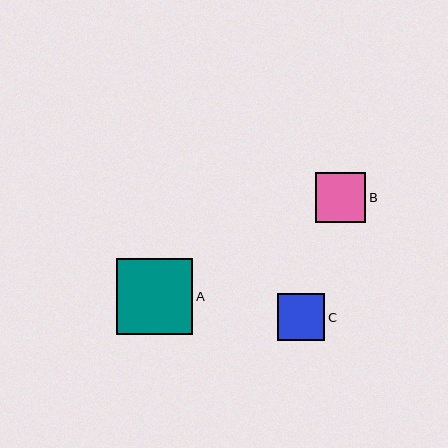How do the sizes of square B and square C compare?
Square B and square C are approximately the same size.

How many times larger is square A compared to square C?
Square A is approximately 1.6 times the size of square C.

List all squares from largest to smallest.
From largest to smallest: A, B, C.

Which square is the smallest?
Square C is the smallest with a size of approximately 47 pixels.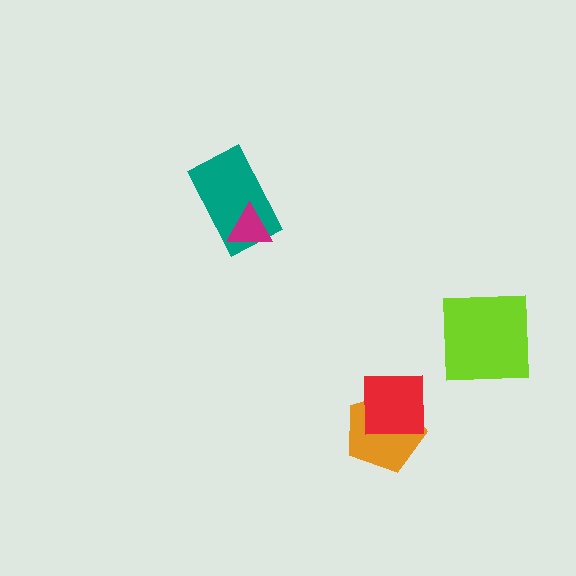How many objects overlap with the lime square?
0 objects overlap with the lime square.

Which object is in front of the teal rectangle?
The magenta triangle is in front of the teal rectangle.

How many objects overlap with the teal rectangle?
1 object overlaps with the teal rectangle.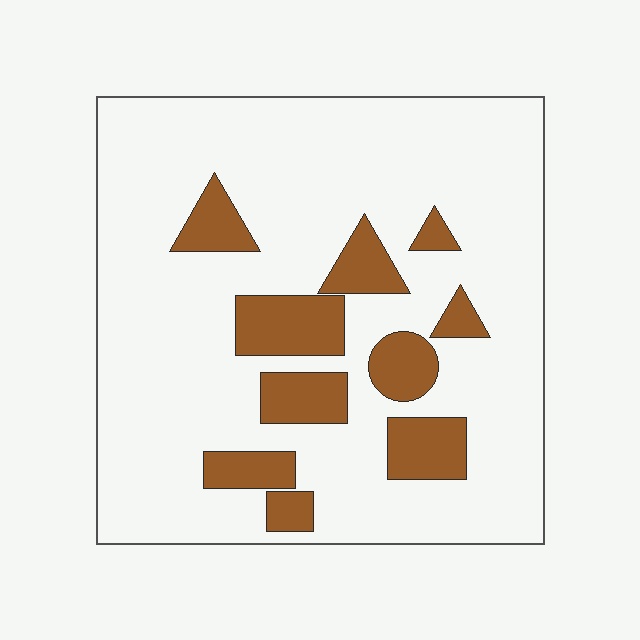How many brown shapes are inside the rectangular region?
10.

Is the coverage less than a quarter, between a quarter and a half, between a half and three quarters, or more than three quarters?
Less than a quarter.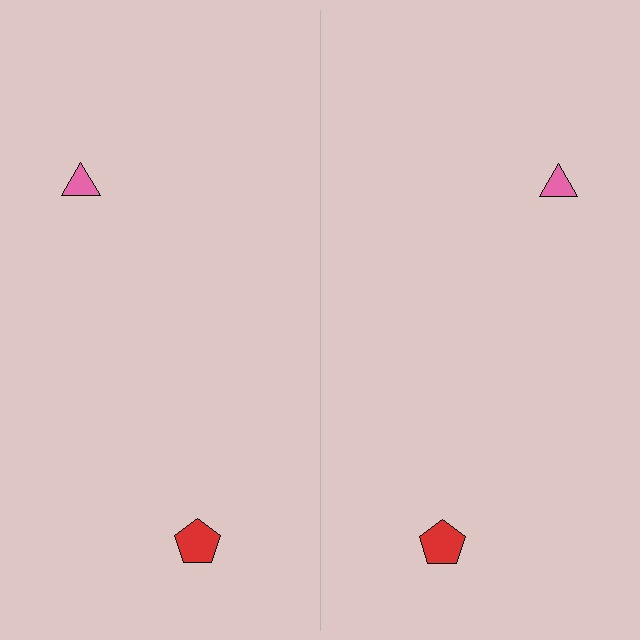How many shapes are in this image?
There are 4 shapes in this image.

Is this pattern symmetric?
Yes, this pattern has bilateral (reflection) symmetry.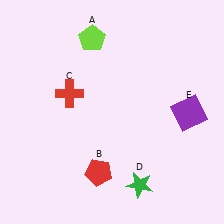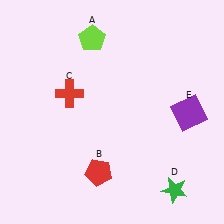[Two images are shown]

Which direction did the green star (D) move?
The green star (D) moved right.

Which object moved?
The green star (D) moved right.